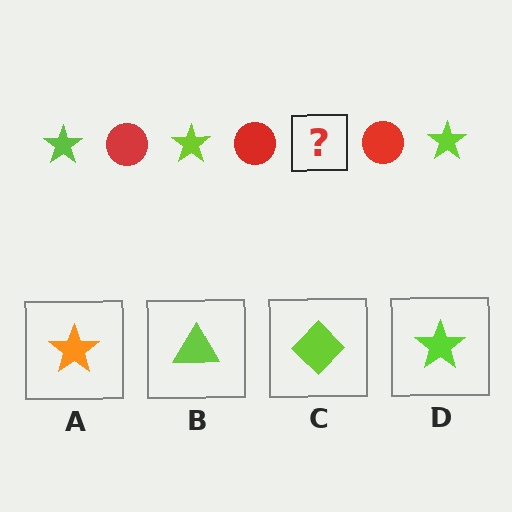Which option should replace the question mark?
Option D.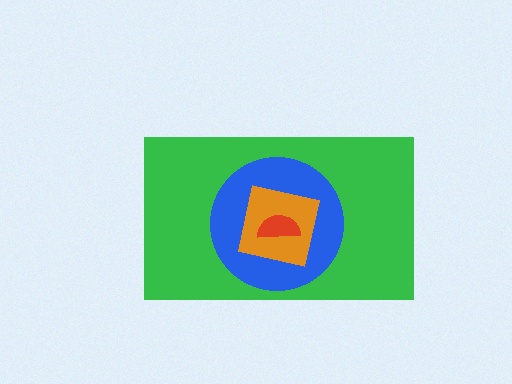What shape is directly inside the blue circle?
The orange square.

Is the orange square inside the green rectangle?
Yes.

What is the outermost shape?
The green rectangle.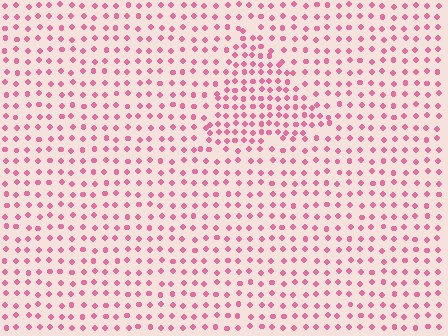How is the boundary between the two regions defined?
The boundary is defined by a change in element density (approximately 1.7x ratio). All elements are the same color, size, and shape.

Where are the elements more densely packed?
The elements are more densely packed inside the triangle boundary.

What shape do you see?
I see a triangle.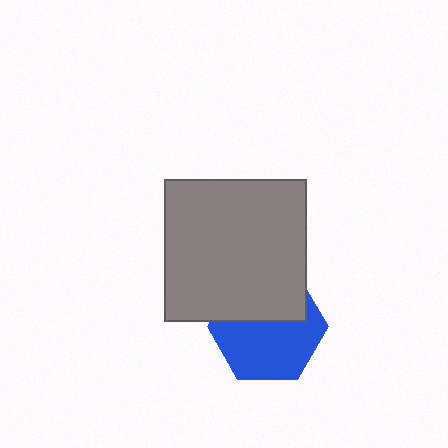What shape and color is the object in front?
The object in front is a gray square.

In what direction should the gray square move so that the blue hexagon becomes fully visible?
The gray square should move up. That is the shortest direction to clear the overlap and leave the blue hexagon fully visible.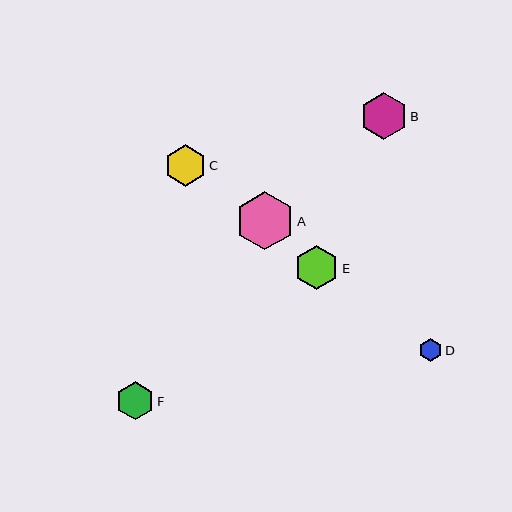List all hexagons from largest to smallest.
From largest to smallest: A, B, E, C, F, D.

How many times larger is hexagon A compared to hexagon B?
Hexagon A is approximately 1.2 times the size of hexagon B.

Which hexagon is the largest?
Hexagon A is the largest with a size of approximately 58 pixels.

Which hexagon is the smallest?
Hexagon D is the smallest with a size of approximately 23 pixels.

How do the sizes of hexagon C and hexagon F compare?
Hexagon C and hexagon F are approximately the same size.